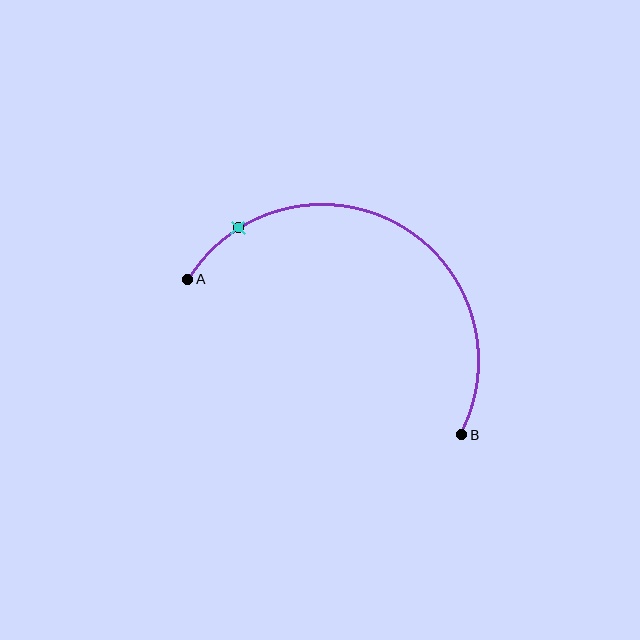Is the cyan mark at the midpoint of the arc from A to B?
No. The cyan mark lies on the arc but is closer to endpoint A. The arc midpoint would be at the point on the curve equidistant along the arc from both A and B.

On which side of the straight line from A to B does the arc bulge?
The arc bulges above the straight line connecting A and B.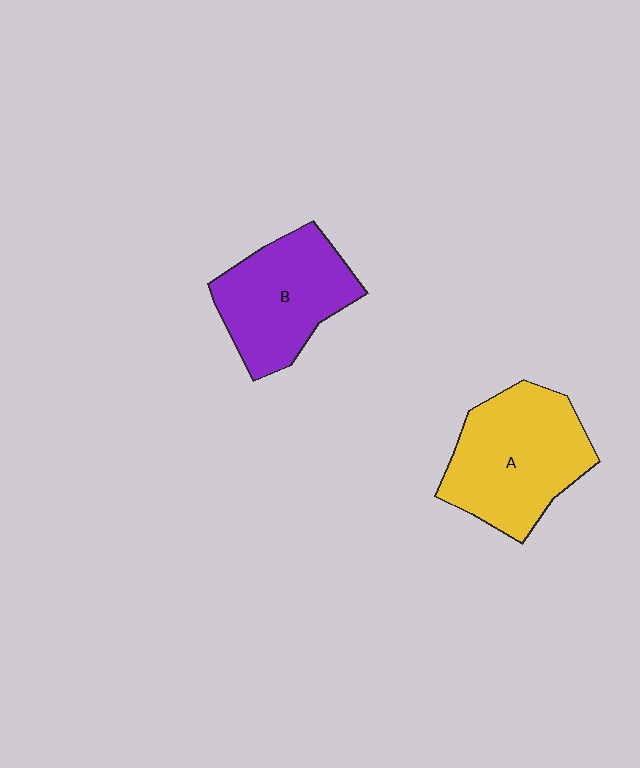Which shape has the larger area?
Shape A (yellow).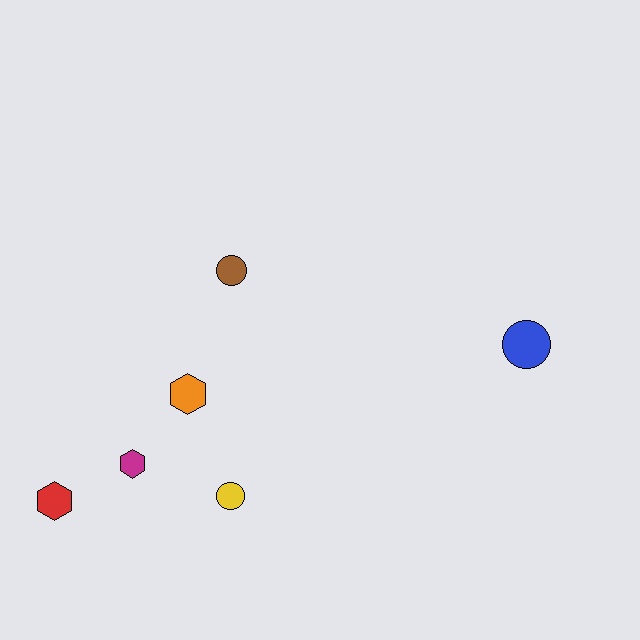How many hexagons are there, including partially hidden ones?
There are 3 hexagons.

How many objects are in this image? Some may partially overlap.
There are 6 objects.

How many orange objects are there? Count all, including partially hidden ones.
There is 1 orange object.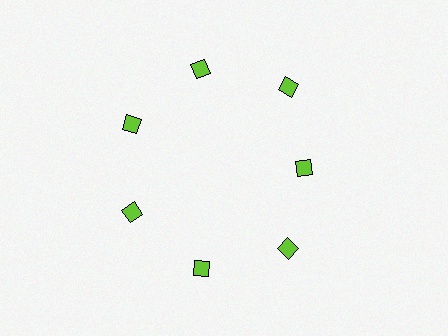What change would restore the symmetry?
The symmetry would be restored by moving it outward, back onto the ring so that all 7 diamonds sit at equal angles and equal distance from the center.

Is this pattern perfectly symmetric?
No. The 7 lime diamonds are arranged in a ring, but one element near the 3 o'clock position is pulled inward toward the center, breaking the 7-fold rotational symmetry.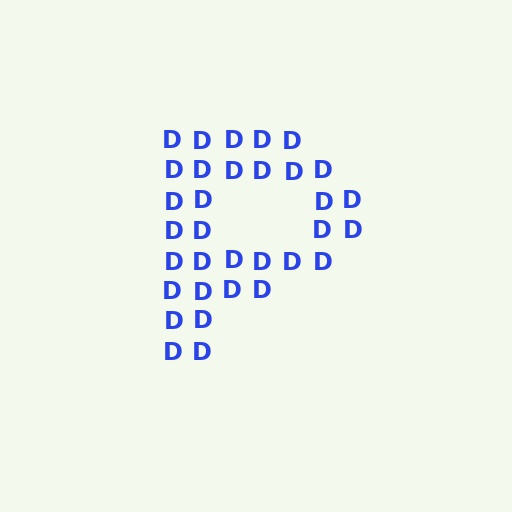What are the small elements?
The small elements are letter D's.